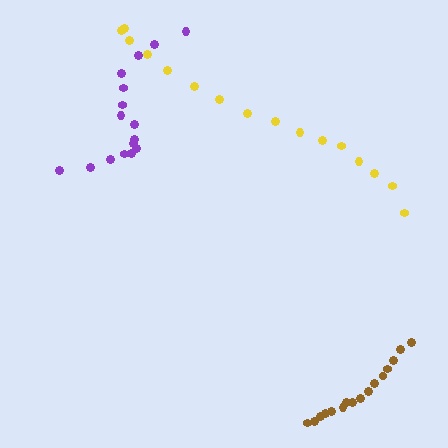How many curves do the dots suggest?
There are 3 distinct paths.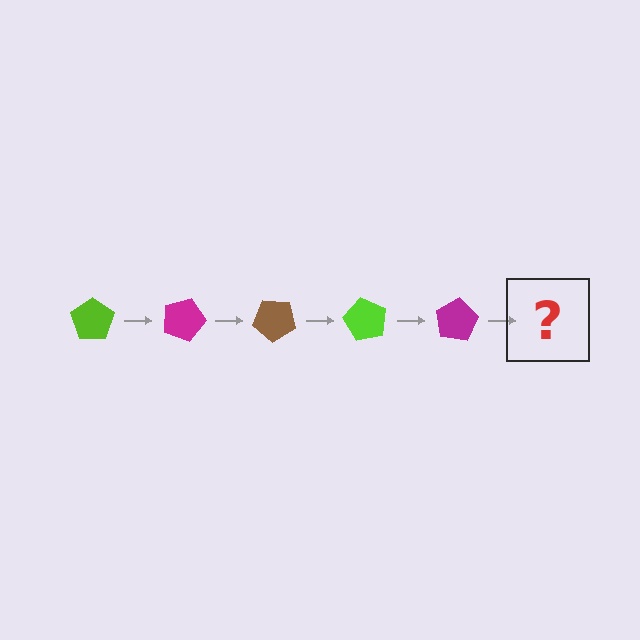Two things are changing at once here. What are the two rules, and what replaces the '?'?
The two rules are that it rotates 20 degrees each step and the color cycles through lime, magenta, and brown. The '?' should be a brown pentagon, rotated 100 degrees from the start.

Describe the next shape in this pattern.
It should be a brown pentagon, rotated 100 degrees from the start.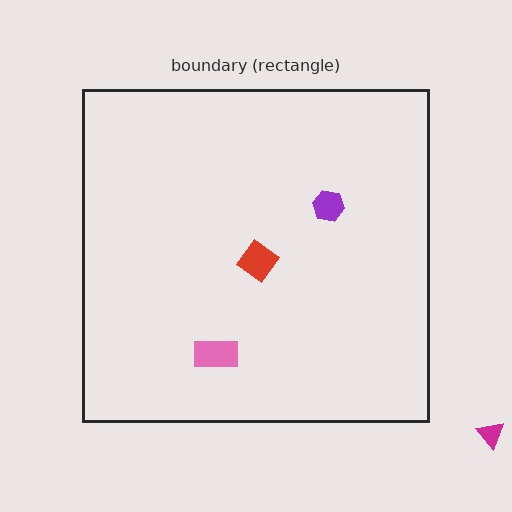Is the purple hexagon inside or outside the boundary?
Inside.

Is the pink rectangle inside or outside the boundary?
Inside.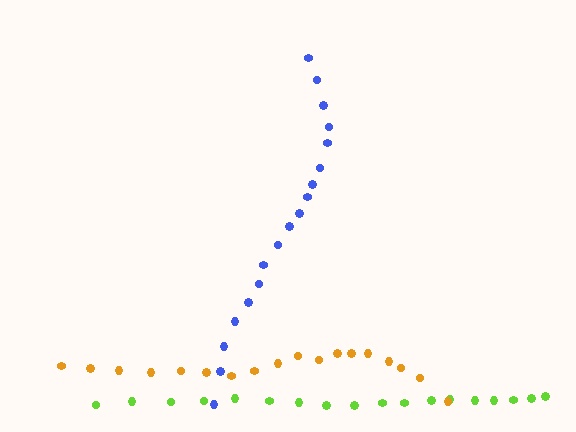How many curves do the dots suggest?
There are 3 distinct paths.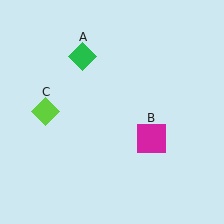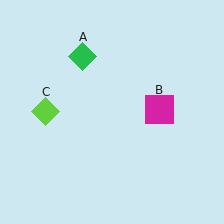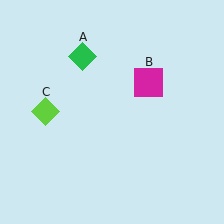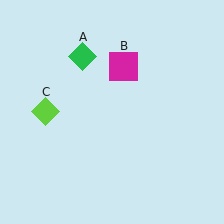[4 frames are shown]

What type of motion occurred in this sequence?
The magenta square (object B) rotated counterclockwise around the center of the scene.